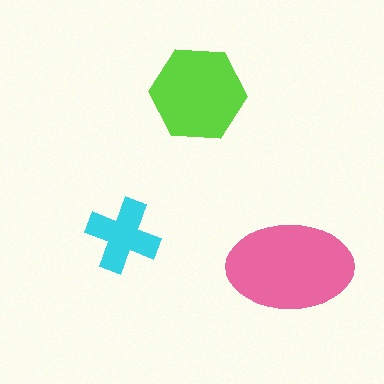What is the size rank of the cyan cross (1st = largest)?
3rd.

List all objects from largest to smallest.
The pink ellipse, the lime hexagon, the cyan cross.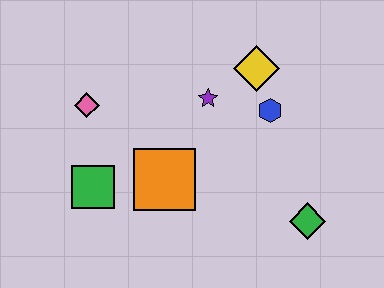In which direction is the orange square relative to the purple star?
The orange square is below the purple star.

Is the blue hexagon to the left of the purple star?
No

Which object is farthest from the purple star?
The green diamond is farthest from the purple star.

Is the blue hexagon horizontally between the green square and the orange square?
No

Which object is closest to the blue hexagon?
The yellow diamond is closest to the blue hexagon.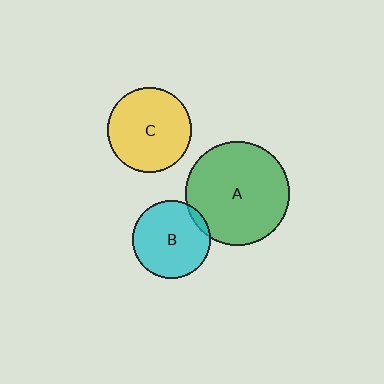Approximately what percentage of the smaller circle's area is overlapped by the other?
Approximately 5%.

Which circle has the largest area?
Circle A (green).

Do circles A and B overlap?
Yes.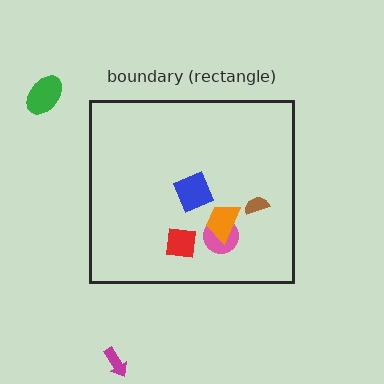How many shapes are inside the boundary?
5 inside, 2 outside.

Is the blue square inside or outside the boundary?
Inside.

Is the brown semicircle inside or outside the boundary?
Inside.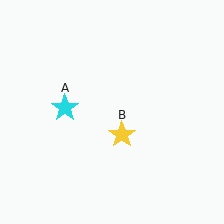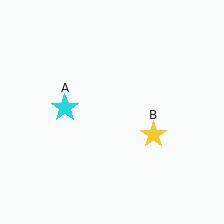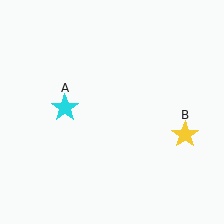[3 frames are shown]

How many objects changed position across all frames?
1 object changed position: yellow star (object B).